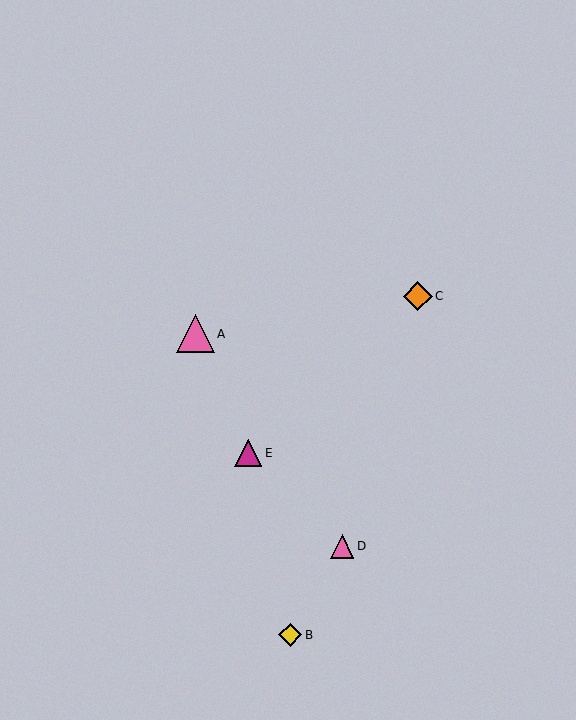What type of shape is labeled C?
Shape C is an orange diamond.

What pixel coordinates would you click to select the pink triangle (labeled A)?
Click at (195, 334) to select the pink triangle A.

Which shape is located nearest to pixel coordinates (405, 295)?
The orange diamond (labeled C) at (418, 296) is nearest to that location.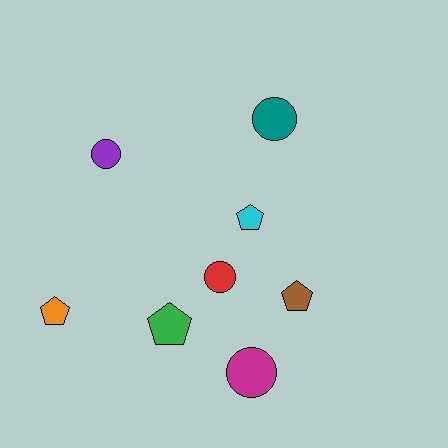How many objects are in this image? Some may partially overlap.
There are 8 objects.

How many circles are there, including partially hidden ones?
There are 4 circles.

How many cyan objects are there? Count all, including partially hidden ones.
There is 1 cyan object.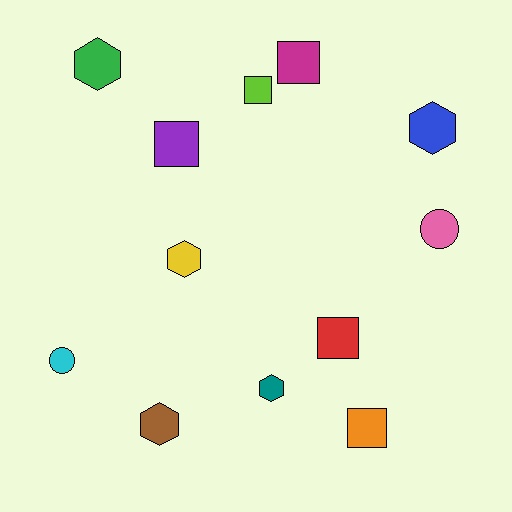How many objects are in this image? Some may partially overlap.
There are 12 objects.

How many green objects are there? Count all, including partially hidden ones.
There is 1 green object.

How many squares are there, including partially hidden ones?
There are 5 squares.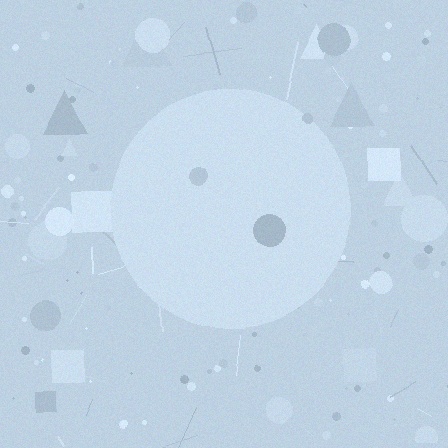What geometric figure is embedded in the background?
A circle is embedded in the background.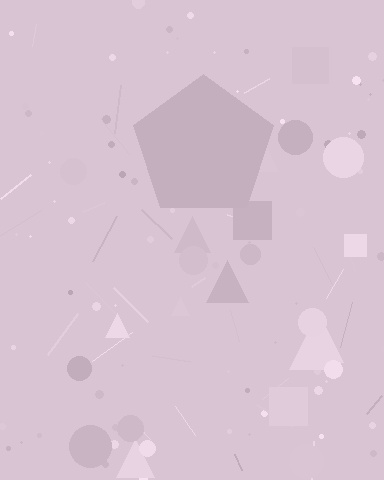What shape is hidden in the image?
A pentagon is hidden in the image.